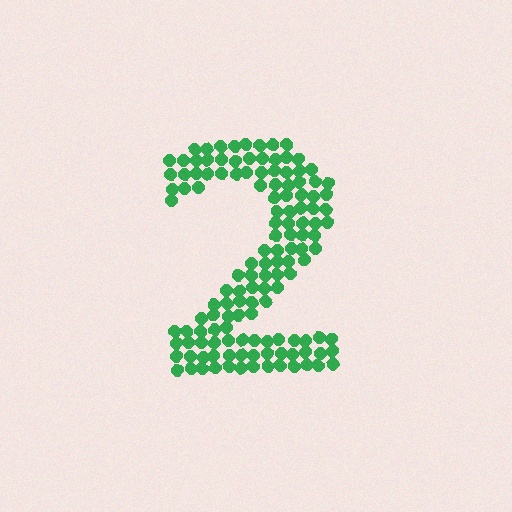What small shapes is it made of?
It is made of small circles.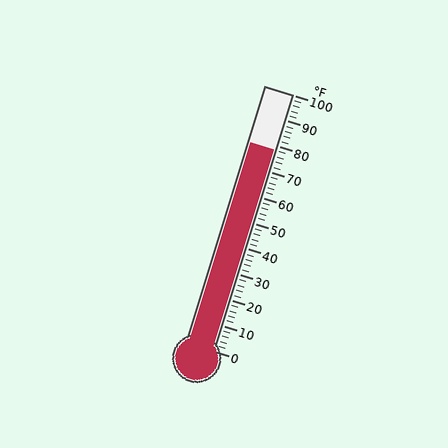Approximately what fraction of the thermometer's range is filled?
The thermometer is filled to approximately 80% of its range.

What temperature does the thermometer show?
The thermometer shows approximately 78°F.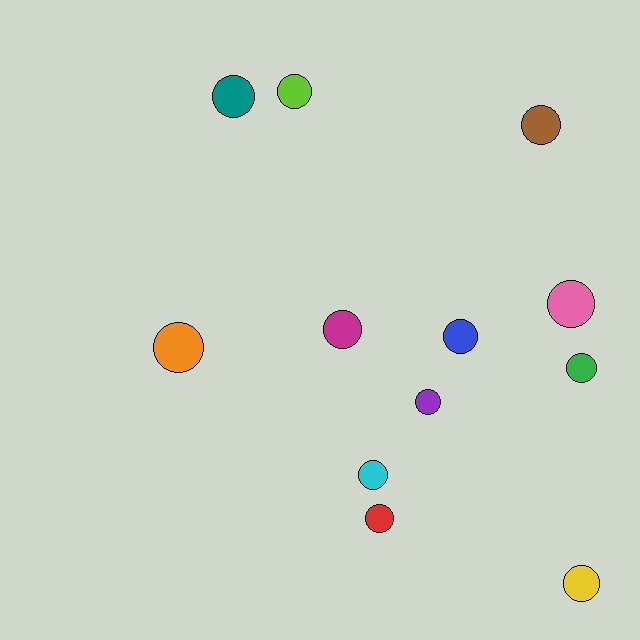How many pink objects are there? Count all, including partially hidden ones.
There is 1 pink object.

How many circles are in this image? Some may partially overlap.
There are 12 circles.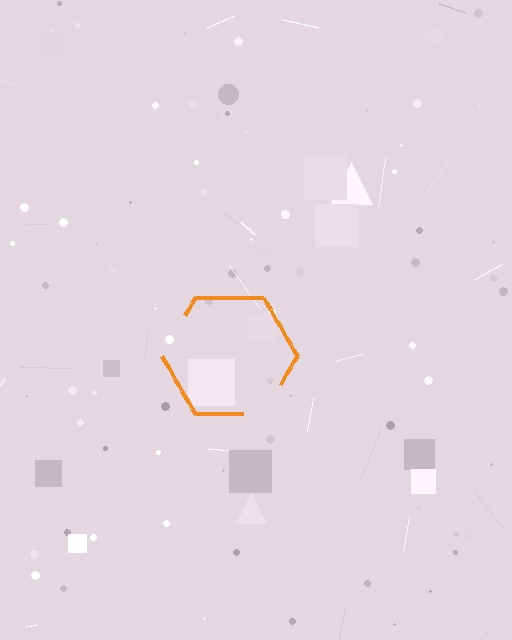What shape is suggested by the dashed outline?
The dashed outline suggests a hexagon.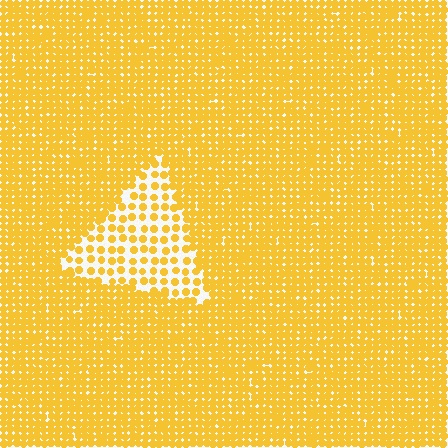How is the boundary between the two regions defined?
The boundary is defined by a change in element density (approximately 2.5x ratio). All elements are the same color, size, and shape.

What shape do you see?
I see a triangle.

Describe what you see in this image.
The image contains small yellow elements arranged at two different densities. A triangle-shaped region is visible where the elements are less densely packed than the surrounding area.